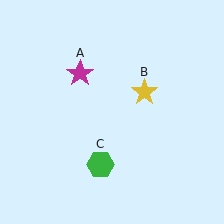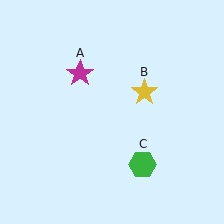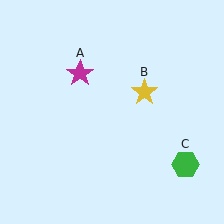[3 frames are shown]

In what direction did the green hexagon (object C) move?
The green hexagon (object C) moved right.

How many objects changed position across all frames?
1 object changed position: green hexagon (object C).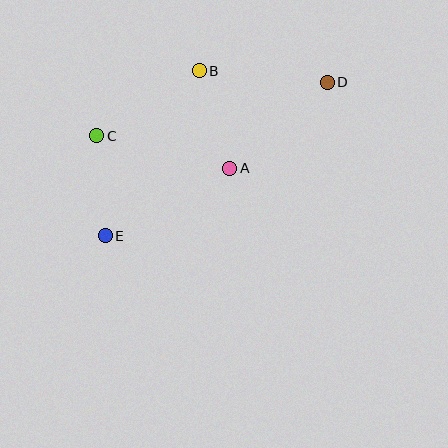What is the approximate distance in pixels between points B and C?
The distance between B and C is approximately 121 pixels.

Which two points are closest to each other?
Points C and E are closest to each other.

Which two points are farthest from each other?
Points D and E are farthest from each other.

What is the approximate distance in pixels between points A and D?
The distance between A and D is approximately 130 pixels.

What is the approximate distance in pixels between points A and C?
The distance between A and C is approximately 137 pixels.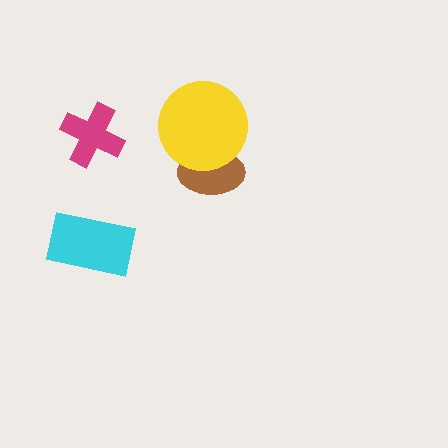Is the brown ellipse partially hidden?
Yes, it is partially covered by another shape.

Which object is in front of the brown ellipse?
The yellow circle is in front of the brown ellipse.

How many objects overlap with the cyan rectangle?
0 objects overlap with the cyan rectangle.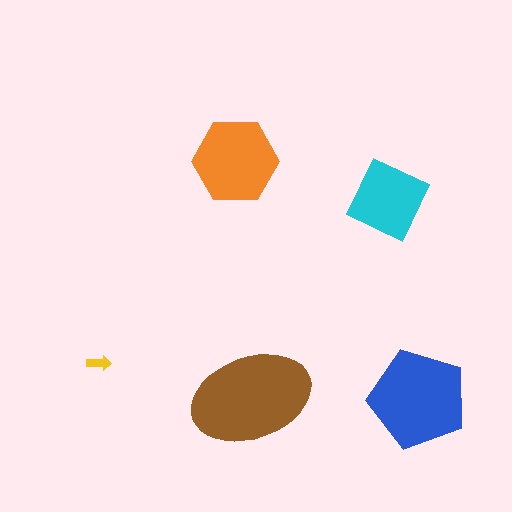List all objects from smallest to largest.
The yellow arrow, the cyan diamond, the orange hexagon, the blue pentagon, the brown ellipse.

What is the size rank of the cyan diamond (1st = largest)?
4th.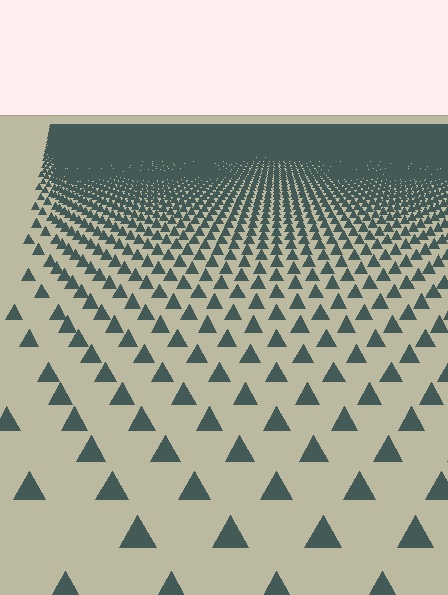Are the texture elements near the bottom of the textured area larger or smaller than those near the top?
Larger. Near the bottom, elements are closer to the viewer and appear at a bigger on-screen size.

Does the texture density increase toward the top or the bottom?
Density increases toward the top.